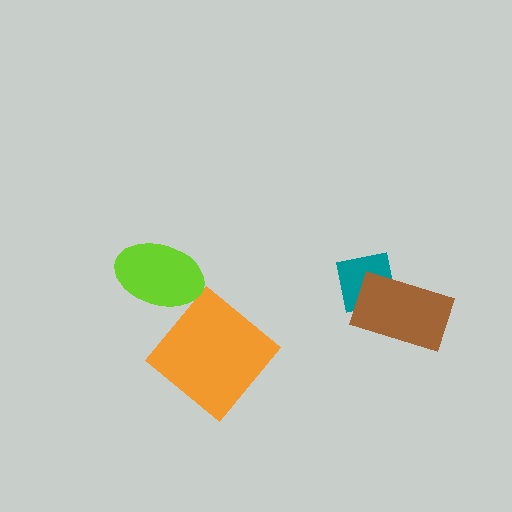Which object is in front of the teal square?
The brown rectangle is in front of the teal square.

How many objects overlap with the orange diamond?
0 objects overlap with the orange diamond.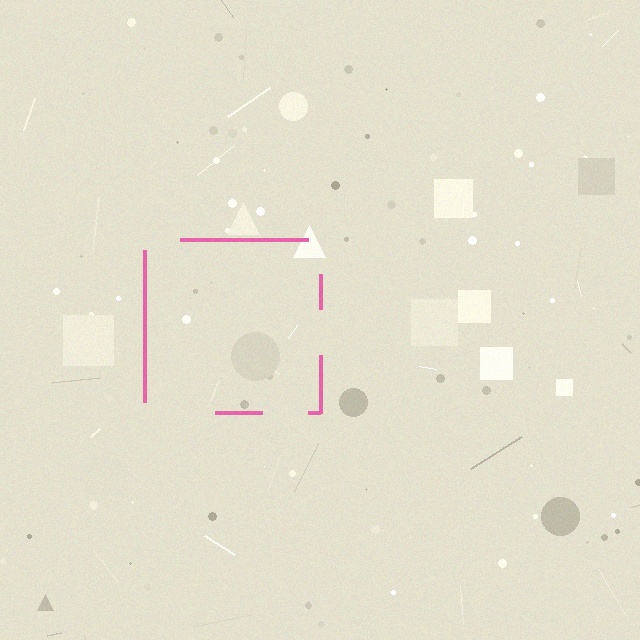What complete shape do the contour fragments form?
The contour fragments form a square.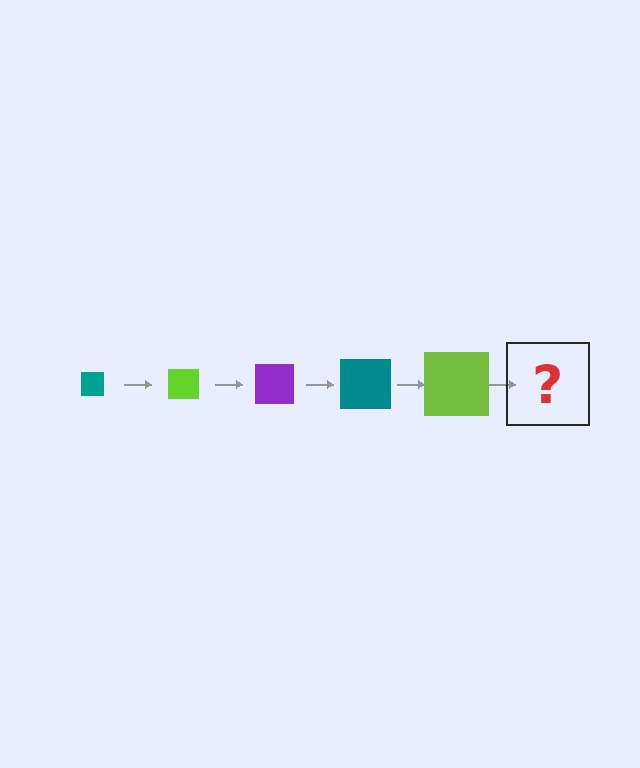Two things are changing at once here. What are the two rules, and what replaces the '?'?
The two rules are that the square grows larger each step and the color cycles through teal, lime, and purple. The '?' should be a purple square, larger than the previous one.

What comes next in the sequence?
The next element should be a purple square, larger than the previous one.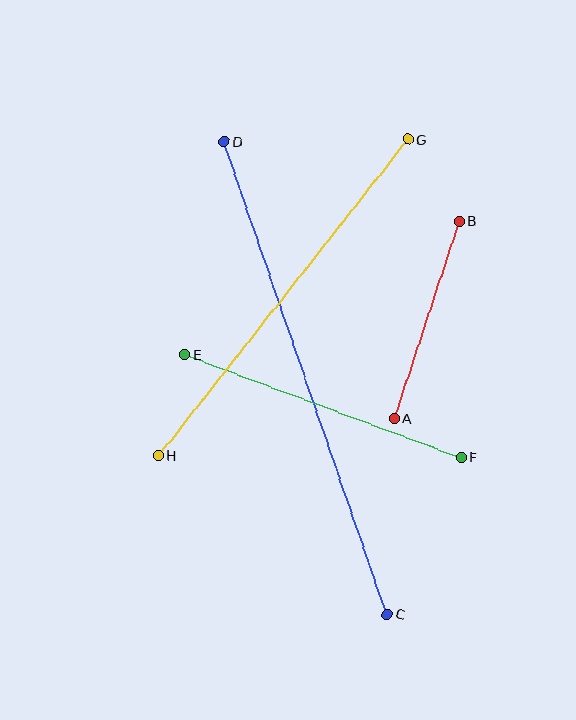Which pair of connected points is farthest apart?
Points C and D are farthest apart.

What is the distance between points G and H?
The distance is approximately 403 pixels.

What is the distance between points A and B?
The distance is approximately 208 pixels.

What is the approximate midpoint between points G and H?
The midpoint is at approximately (283, 297) pixels.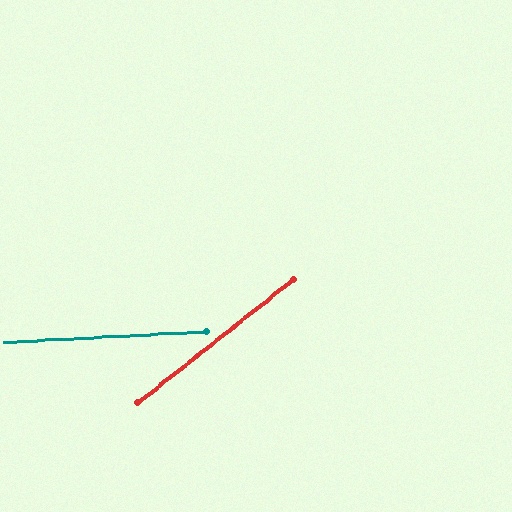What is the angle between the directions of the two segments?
Approximately 35 degrees.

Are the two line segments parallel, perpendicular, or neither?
Neither parallel nor perpendicular — they differ by about 35°.